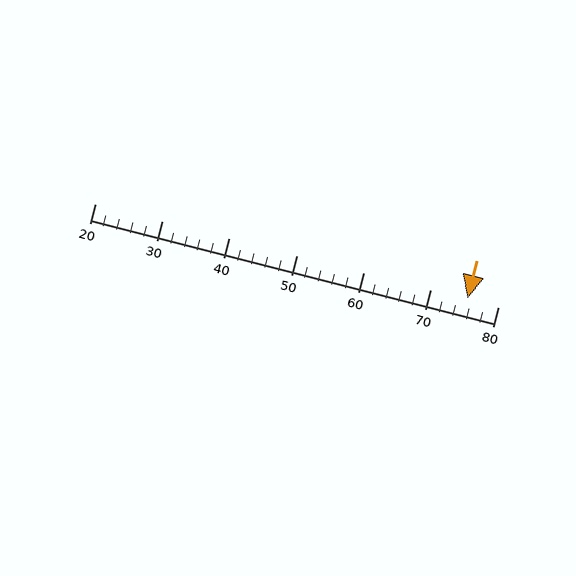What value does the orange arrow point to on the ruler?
The orange arrow points to approximately 75.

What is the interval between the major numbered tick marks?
The major tick marks are spaced 10 units apart.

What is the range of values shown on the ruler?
The ruler shows values from 20 to 80.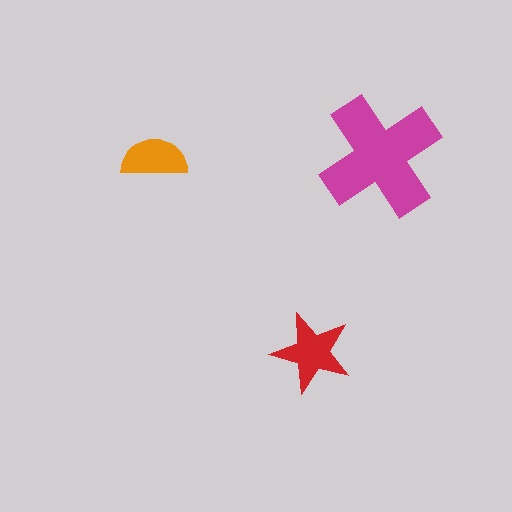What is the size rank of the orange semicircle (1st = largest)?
3rd.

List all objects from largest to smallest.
The magenta cross, the red star, the orange semicircle.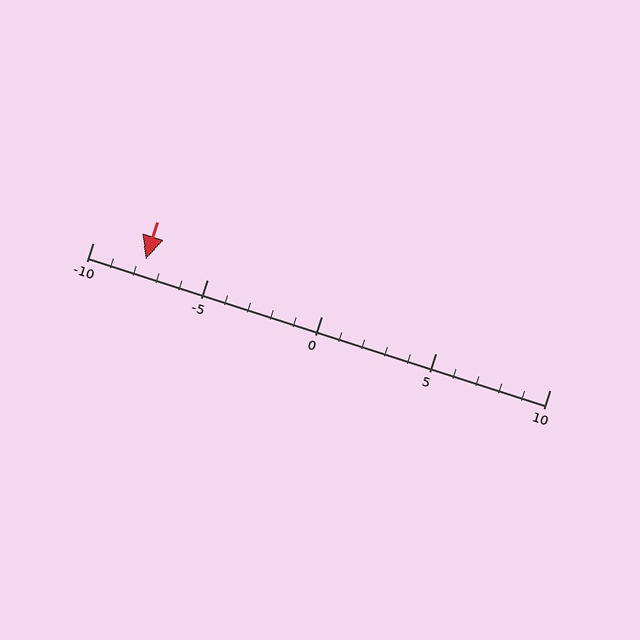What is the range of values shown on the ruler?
The ruler shows values from -10 to 10.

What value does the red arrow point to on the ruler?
The red arrow points to approximately -8.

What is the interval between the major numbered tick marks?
The major tick marks are spaced 5 units apart.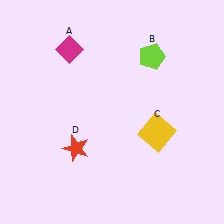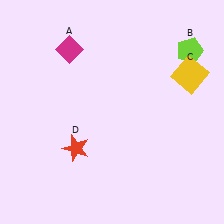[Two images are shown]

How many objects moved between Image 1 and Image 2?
2 objects moved between the two images.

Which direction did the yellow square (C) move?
The yellow square (C) moved up.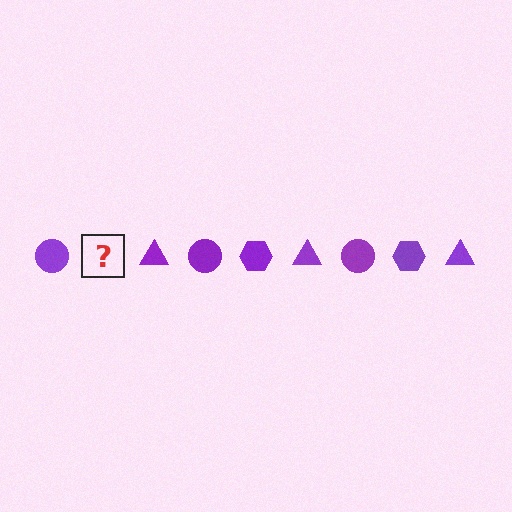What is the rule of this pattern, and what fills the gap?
The rule is that the pattern cycles through circle, hexagon, triangle shapes in purple. The gap should be filled with a purple hexagon.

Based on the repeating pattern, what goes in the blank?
The blank should be a purple hexagon.